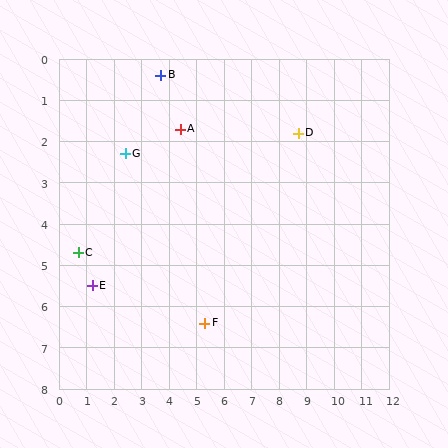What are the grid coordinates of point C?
Point C is at approximately (0.7, 4.7).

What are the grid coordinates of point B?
Point B is at approximately (3.7, 0.4).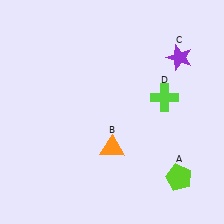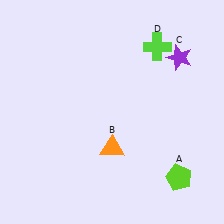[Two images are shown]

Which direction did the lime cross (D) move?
The lime cross (D) moved up.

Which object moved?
The lime cross (D) moved up.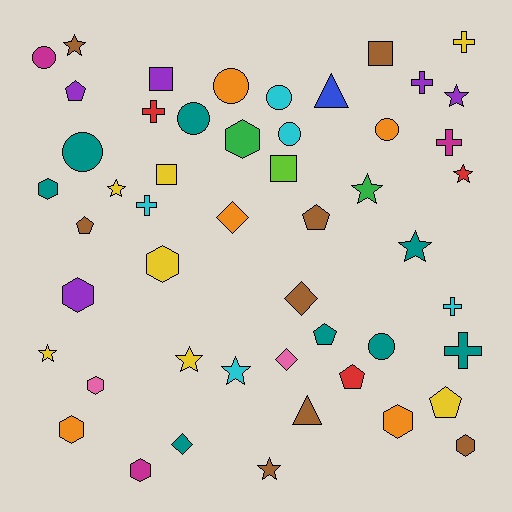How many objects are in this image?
There are 50 objects.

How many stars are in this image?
There are 10 stars.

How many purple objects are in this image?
There are 5 purple objects.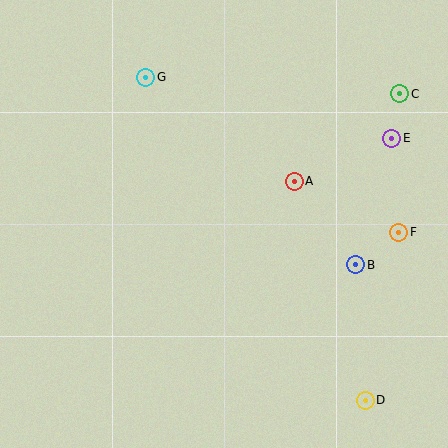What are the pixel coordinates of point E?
Point E is at (392, 138).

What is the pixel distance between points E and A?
The distance between E and A is 106 pixels.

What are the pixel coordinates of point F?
Point F is at (399, 232).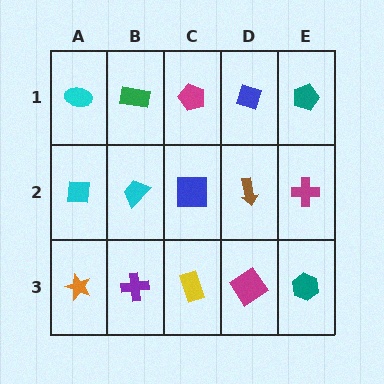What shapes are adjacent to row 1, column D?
A brown arrow (row 2, column D), a magenta pentagon (row 1, column C), a teal pentagon (row 1, column E).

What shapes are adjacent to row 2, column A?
A cyan ellipse (row 1, column A), an orange star (row 3, column A), a cyan trapezoid (row 2, column B).